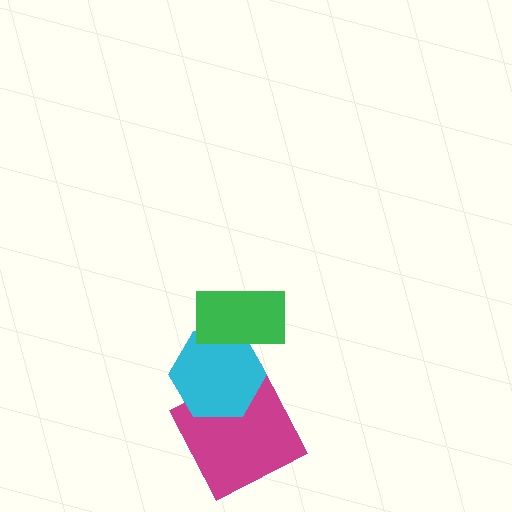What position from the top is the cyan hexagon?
The cyan hexagon is 2nd from the top.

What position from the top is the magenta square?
The magenta square is 3rd from the top.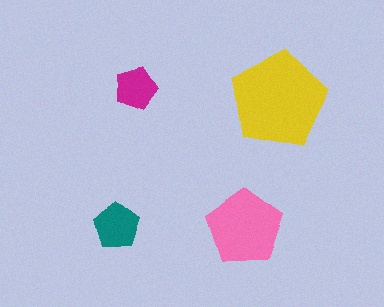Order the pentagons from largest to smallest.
the yellow one, the pink one, the teal one, the magenta one.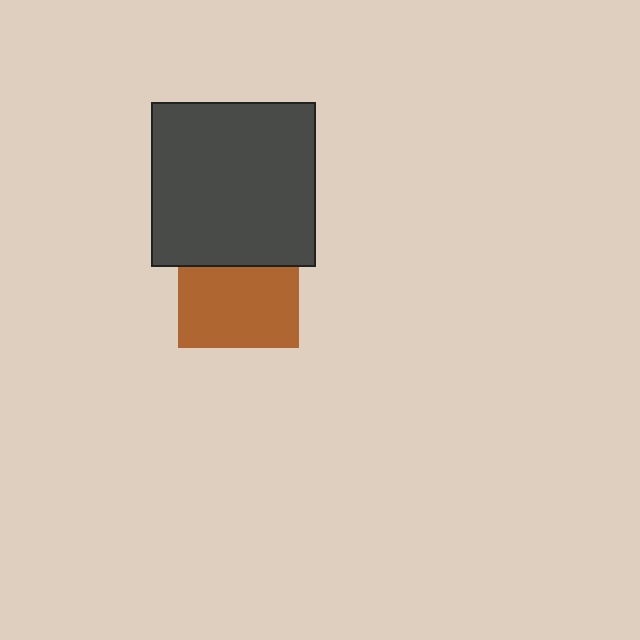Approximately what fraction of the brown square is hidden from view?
Roughly 34% of the brown square is hidden behind the dark gray square.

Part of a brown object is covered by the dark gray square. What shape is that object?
It is a square.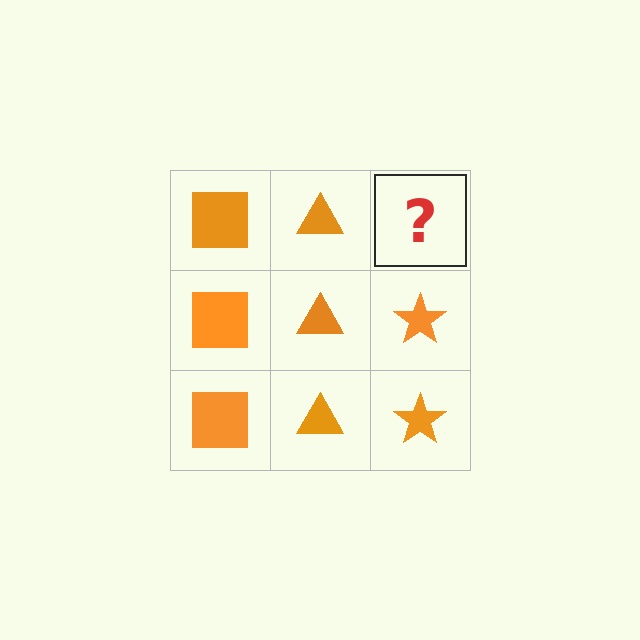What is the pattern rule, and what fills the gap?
The rule is that each column has a consistent shape. The gap should be filled with an orange star.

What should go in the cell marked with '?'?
The missing cell should contain an orange star.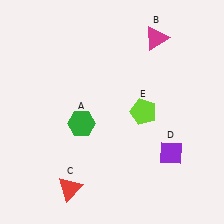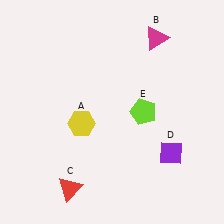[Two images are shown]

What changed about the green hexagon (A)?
In Image 1, A is green. In Image 2, it changed to yellow.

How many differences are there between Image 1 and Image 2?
There is 1 difference between the two images.